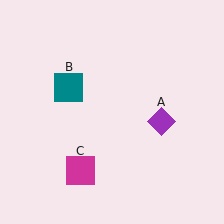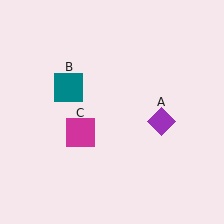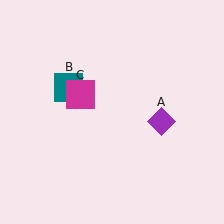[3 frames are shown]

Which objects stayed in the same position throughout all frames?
Purple diamond (object A) and teal square (object B) remained stationary.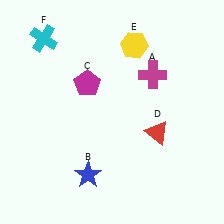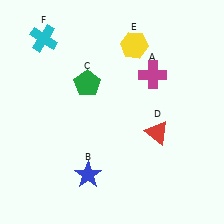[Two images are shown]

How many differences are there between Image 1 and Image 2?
There is 1 difference between the two images.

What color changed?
The pentagon (C) changed from magenta in Image 1 to green in Image 2.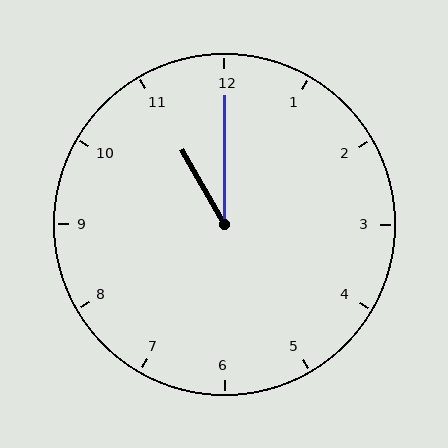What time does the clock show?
11:00.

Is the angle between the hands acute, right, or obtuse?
It is acute.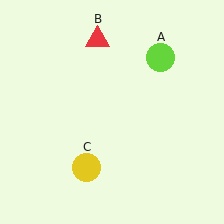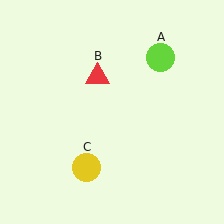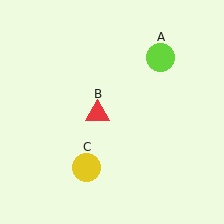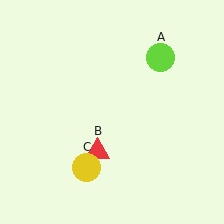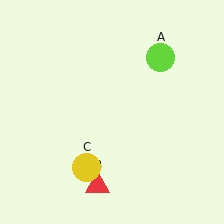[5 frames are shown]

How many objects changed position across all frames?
1 object changed position: red triangle (object B).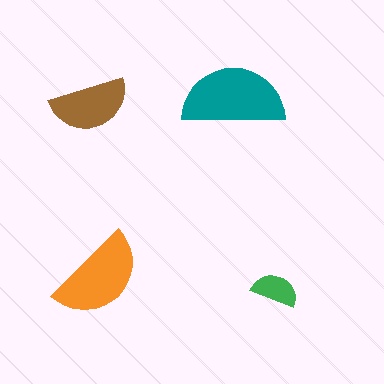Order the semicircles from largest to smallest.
the teal one, the orange one, the brown one, the green one.